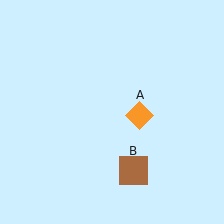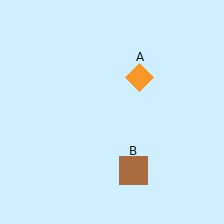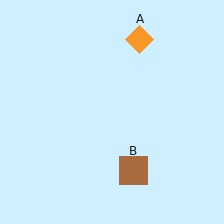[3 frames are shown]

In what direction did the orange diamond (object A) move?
The orange diamond (object A) moved up.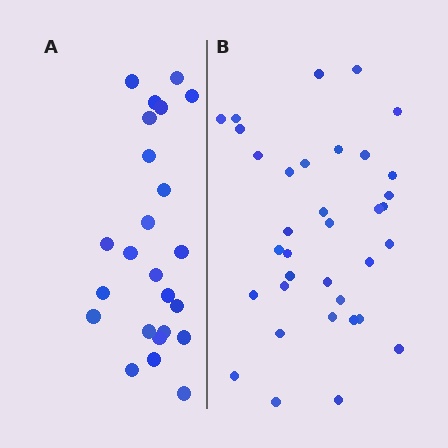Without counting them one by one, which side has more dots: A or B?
Region B (the right region) has more dots.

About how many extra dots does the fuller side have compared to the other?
Region B has roughly 12 or so more dots than region A.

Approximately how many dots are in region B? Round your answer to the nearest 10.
About 40 dots. (The exact count is 35, which rounds to 40.)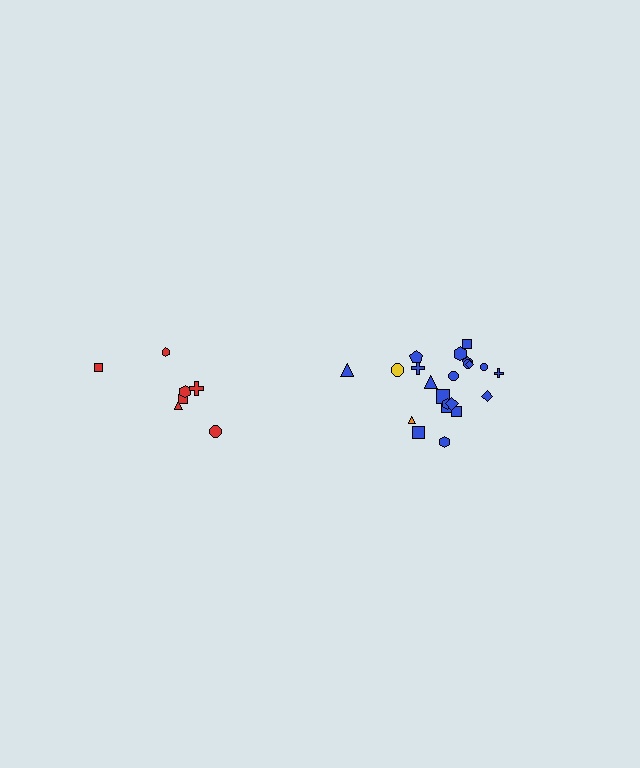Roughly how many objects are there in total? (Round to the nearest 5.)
Roughly 30 objects in total.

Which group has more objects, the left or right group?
The right group.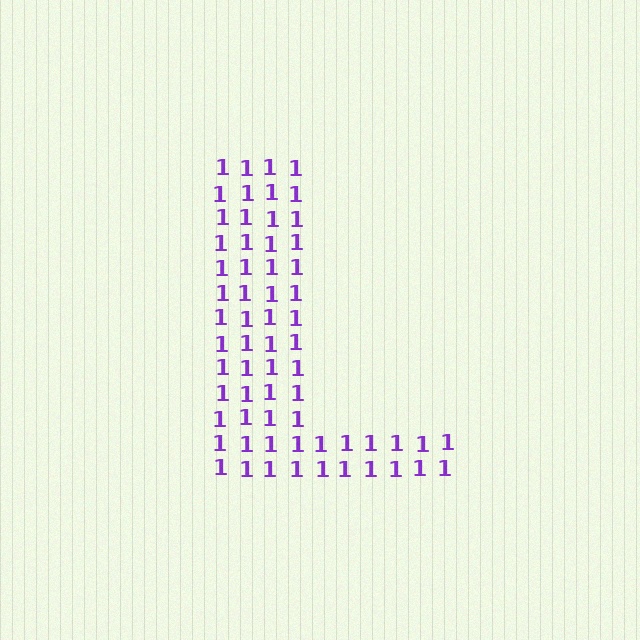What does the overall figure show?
The overall figure shows the letter L.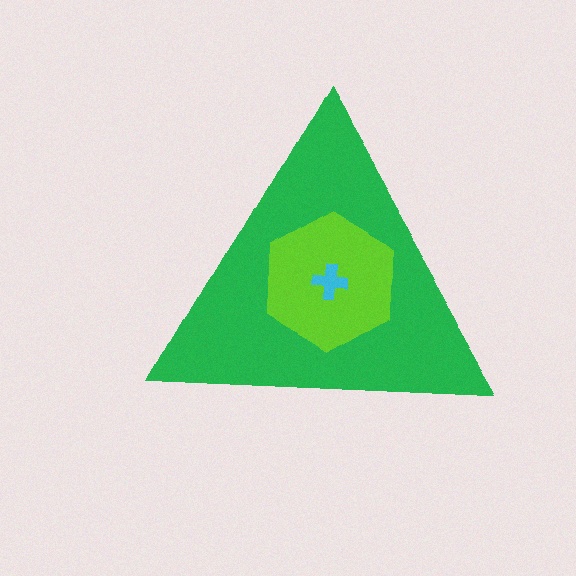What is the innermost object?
The cyan cross.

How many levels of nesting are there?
3.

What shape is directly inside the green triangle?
The lime hexagon.